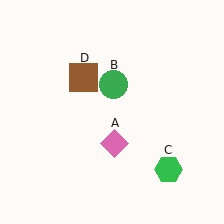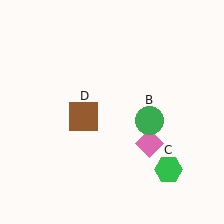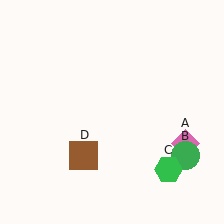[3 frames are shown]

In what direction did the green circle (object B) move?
The green circle (object B) moved down and to the right.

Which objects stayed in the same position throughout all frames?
Green hexagon (object C) remained stationary.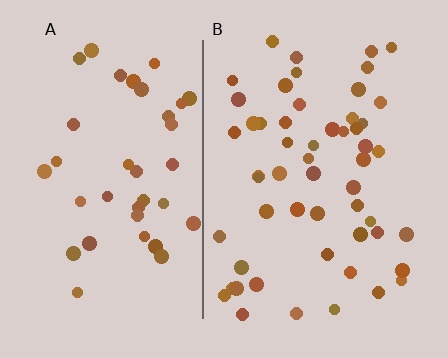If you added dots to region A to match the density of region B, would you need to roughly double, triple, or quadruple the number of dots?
Approximately double.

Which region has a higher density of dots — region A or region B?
B (the right).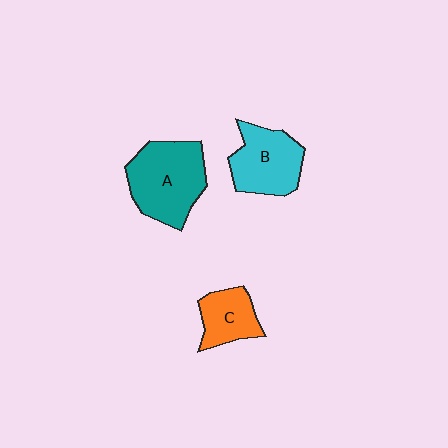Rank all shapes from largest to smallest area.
From largest to smallest: A (teal), B (cyan), C (orange).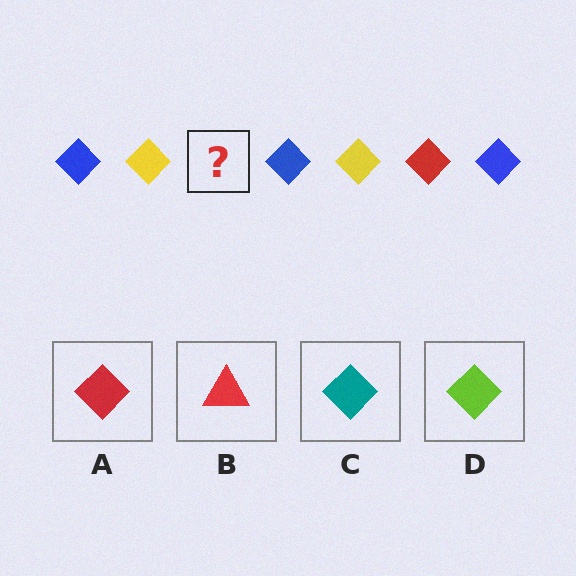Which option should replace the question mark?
Option A.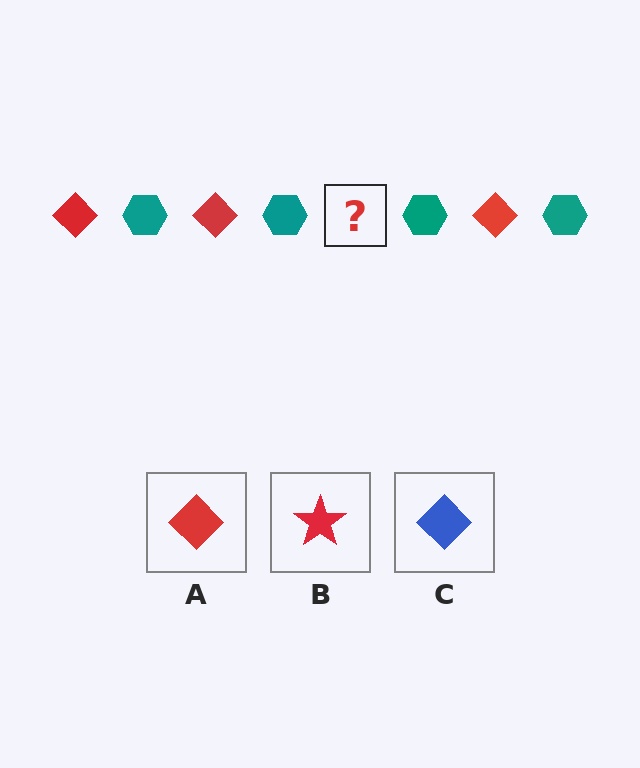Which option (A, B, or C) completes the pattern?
A.